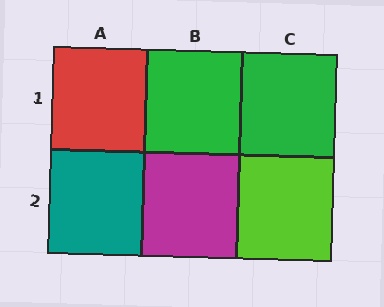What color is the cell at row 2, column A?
Teal.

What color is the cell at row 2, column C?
Lime.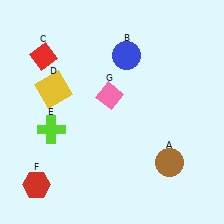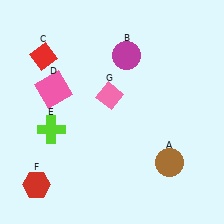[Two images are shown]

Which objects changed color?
B changed from blue to magenta. D changed from yellow to pink.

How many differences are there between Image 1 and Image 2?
There are 2 differences between the two images.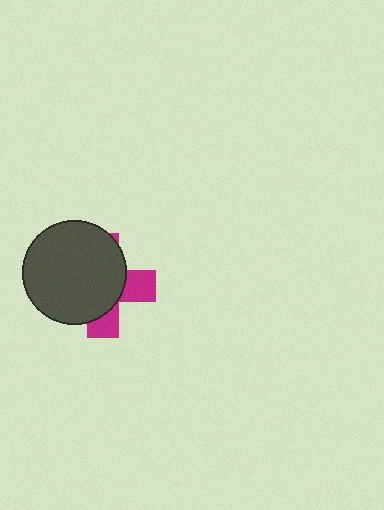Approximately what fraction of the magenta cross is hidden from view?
Roughly 69% of the magenta cross is hidden behind the dark gray circle.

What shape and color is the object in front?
The object in front is a dark gray circle.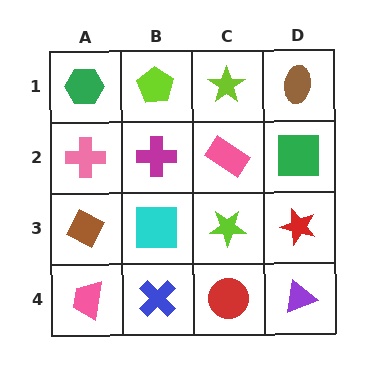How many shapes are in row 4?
4 shapes.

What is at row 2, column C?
A pink rectangle.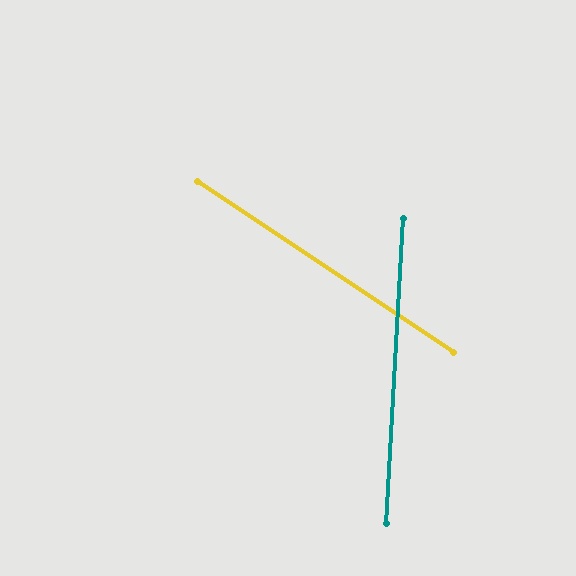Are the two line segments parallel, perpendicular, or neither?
Neither parallel nor perpendicular — they differ by about 59°.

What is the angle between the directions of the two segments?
Approximately 59 degrees.